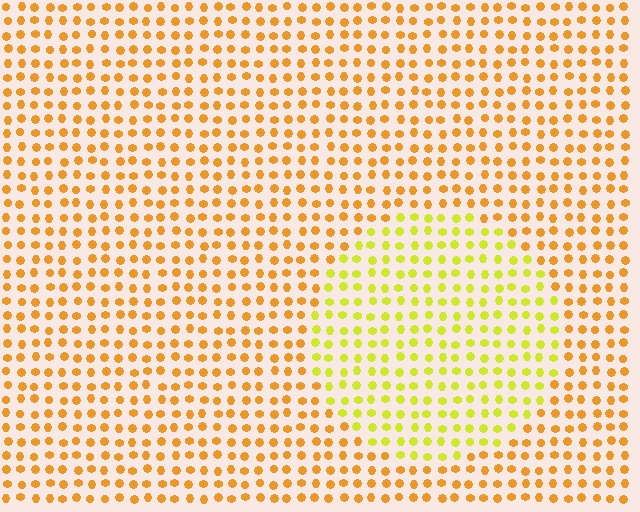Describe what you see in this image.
The image is filled with small orange elements in a uniform arrangement. A circle-shaped region is visible where the elements are tinted to a slightly different hue, forming a subtle color boundary.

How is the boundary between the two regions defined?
The boundary is defined purely by a slight shift in hue (about 34 degrees). Spacing, size, and orientation are identical on both sides.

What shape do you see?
I see a circle.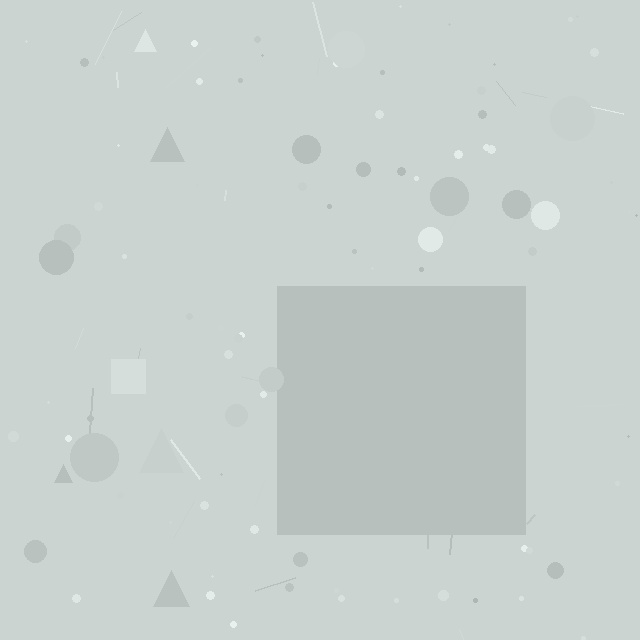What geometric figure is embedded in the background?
A square is embedded in the background.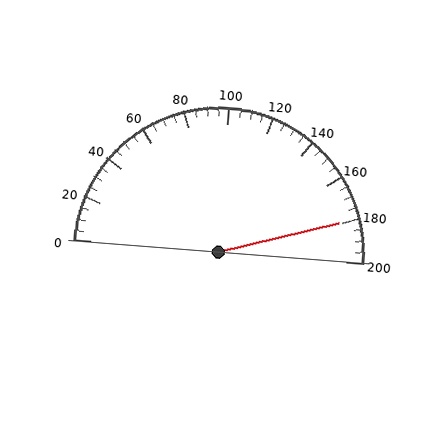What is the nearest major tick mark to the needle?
The nearest major tick mark is 180.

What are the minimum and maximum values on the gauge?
The gauge ranges from 0 to 200.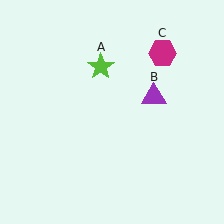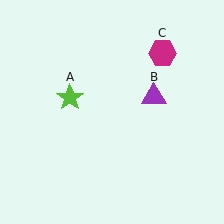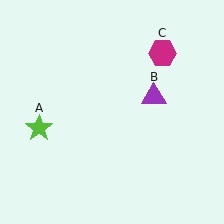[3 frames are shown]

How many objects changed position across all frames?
1 object changed position: lime star (object A).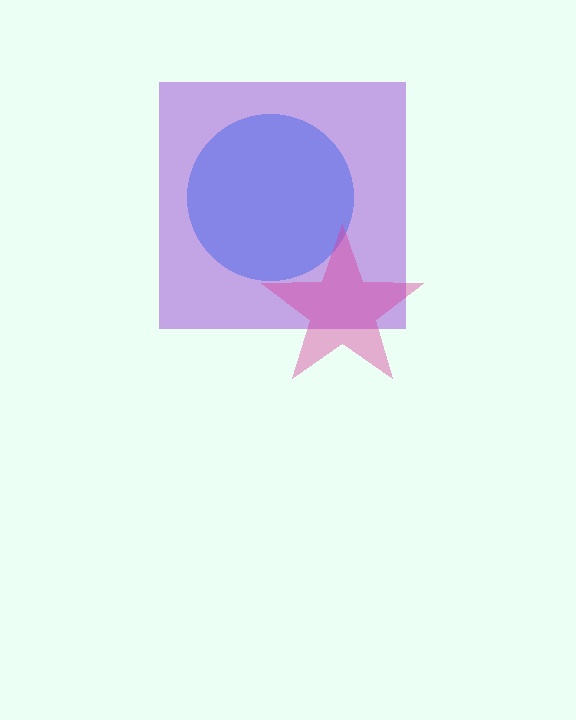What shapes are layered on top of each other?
The layered shapes are: a purple square, a blue circle, a magenta star.